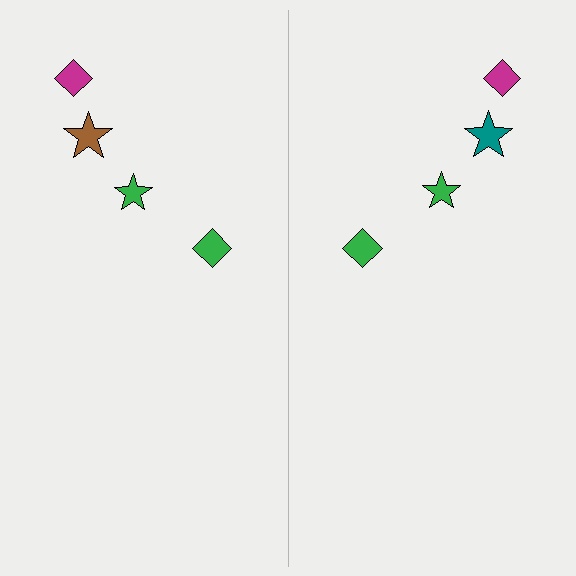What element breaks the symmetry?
The teal star on the right side breaks the symmetry — its mirror counterpart is brown.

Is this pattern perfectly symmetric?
No, the pattern is not perfectly symmetric. The teal star on the right side breaks the symmetry — its mirror counterpart is brown.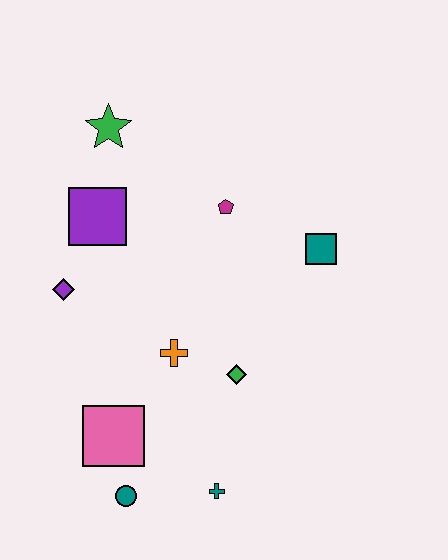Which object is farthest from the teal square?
The teal circle is farthest from the teal square.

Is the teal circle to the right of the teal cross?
No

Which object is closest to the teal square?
The magenta pentagon is closest to the teal square.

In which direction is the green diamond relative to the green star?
The green diamond is below the green star.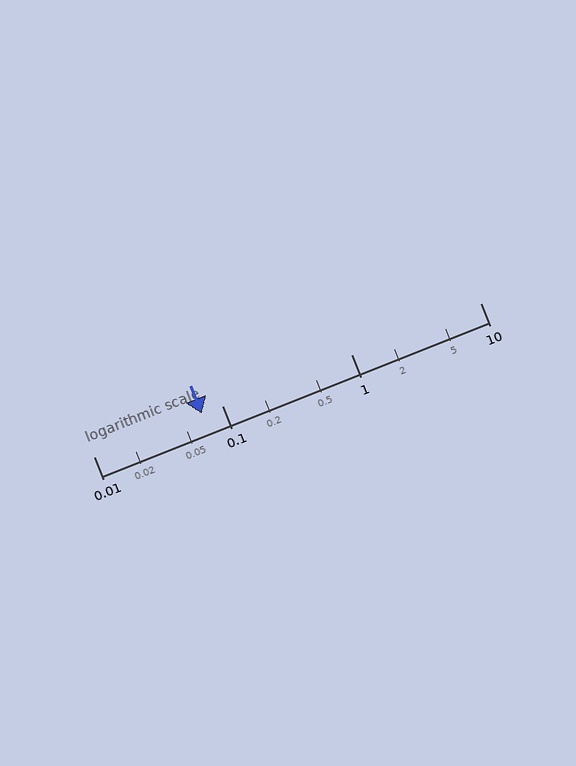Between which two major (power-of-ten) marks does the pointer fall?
The pointer is between 0.01 and 0.1.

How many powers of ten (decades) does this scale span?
The scale spans 3 decades, from 0.01 to 10.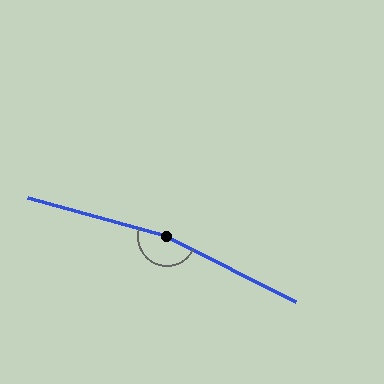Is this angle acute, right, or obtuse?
It is obtuse.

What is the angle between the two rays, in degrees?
Approximately 168 degrees.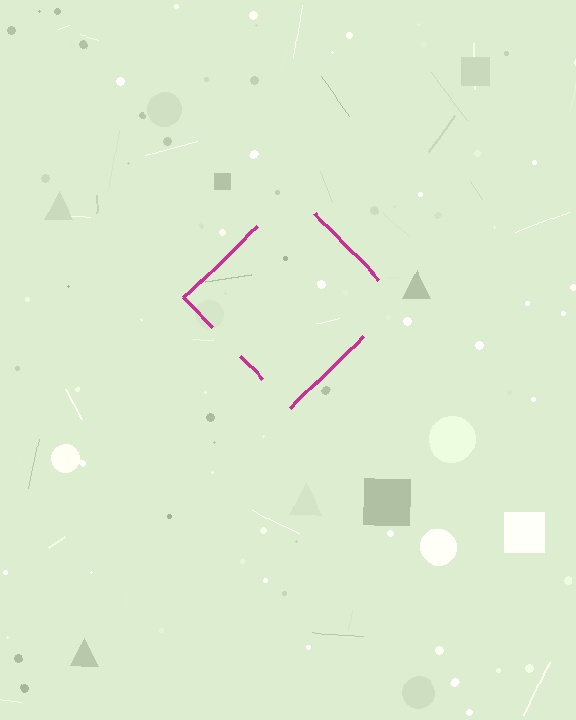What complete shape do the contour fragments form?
The contour fragments form a diamond.